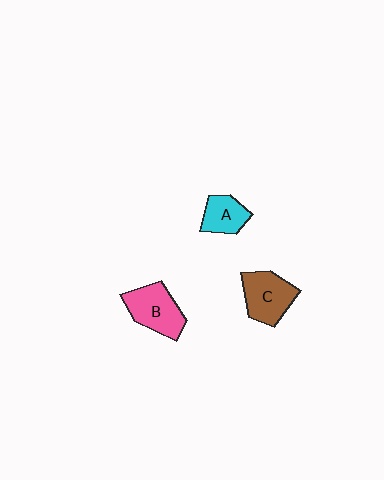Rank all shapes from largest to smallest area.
From largest to smallest: B (pink), C (brown), A (cyan).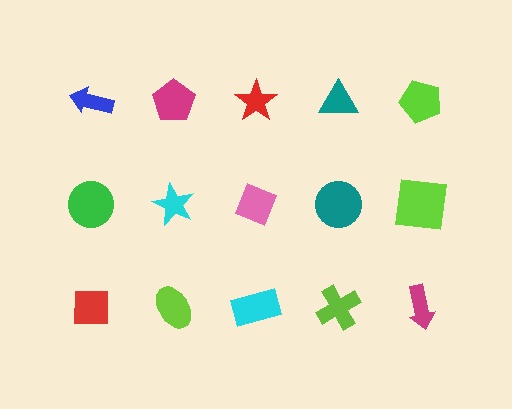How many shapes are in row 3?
5 shapes.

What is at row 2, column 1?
A green circle.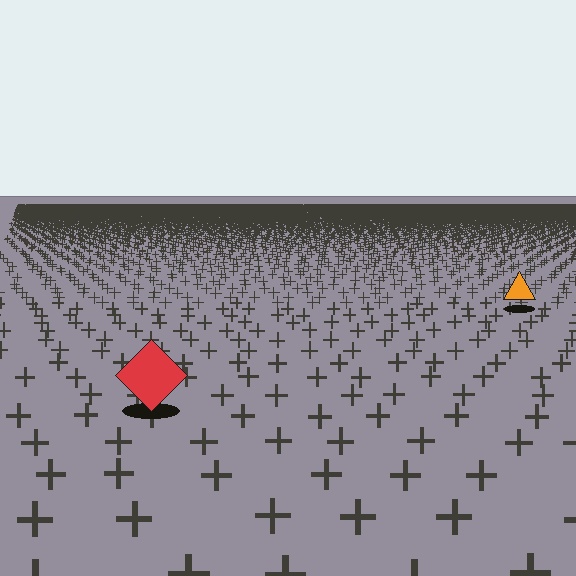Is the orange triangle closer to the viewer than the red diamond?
No. The red diamond is closer — you can tell from the texture gradient: the ground texture is coarser near it.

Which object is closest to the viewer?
The red diamond is closest. The texture marks near it are larger and more spread out.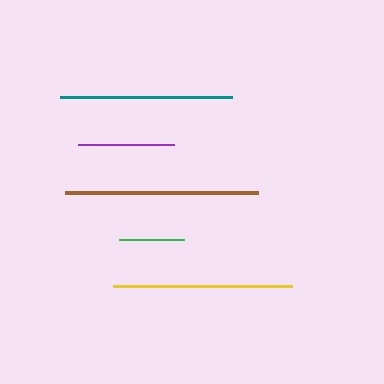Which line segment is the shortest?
The green line is the shortest at approximately 65 pixels.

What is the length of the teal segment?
The teal segment is approximately 172 pixels long.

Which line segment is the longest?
The brown line is the longest at approximately 193 pixels.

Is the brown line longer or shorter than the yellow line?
The brown line is longer than the yellow line.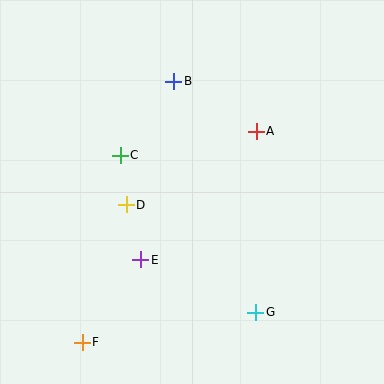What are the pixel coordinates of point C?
Point C is at (120, 155).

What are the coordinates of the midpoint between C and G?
The midpoint between C and G is at (188, 234).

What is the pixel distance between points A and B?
The distance between A and B is 97 pixels.